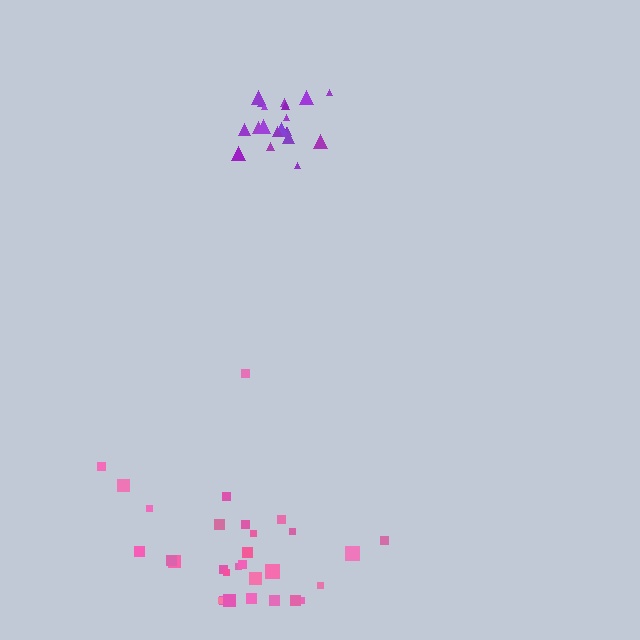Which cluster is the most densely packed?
Purple.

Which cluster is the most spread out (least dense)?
Pink.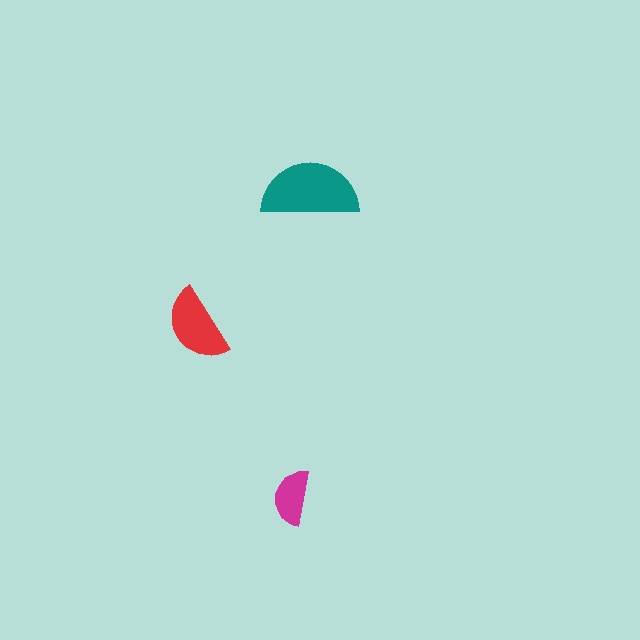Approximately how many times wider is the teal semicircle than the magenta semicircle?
About 2 times wider.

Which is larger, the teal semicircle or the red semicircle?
The teal one.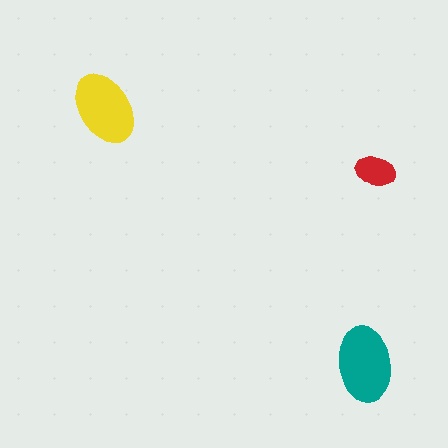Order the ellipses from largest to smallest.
the teal one, the yellow one, the red one.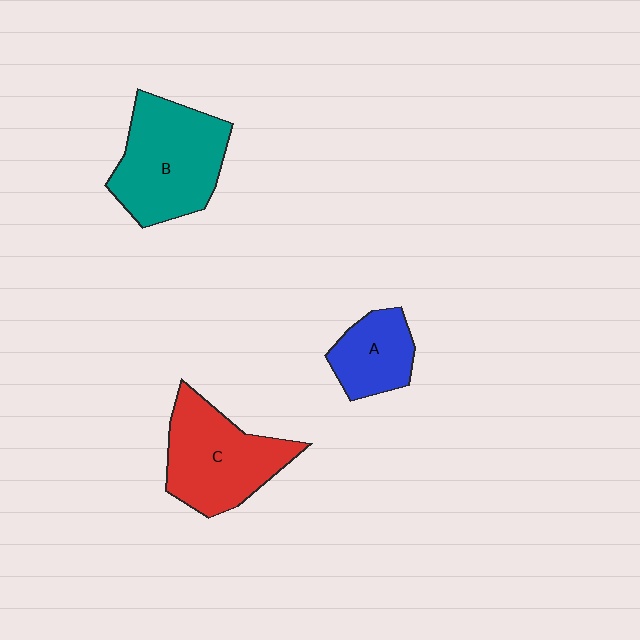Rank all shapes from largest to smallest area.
From largest to smallest: B (teal), C (red), A (blue).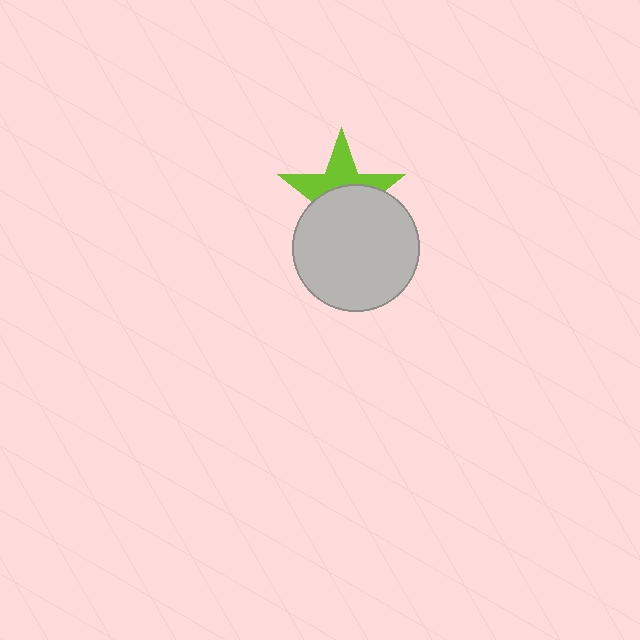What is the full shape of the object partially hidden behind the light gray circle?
The partially hidden object is a lime star.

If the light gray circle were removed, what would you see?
You would see the complete lime star.